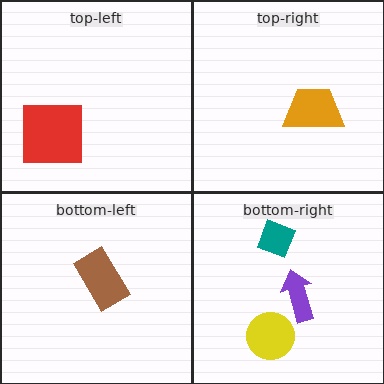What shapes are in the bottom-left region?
The brown rectangle.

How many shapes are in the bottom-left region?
1.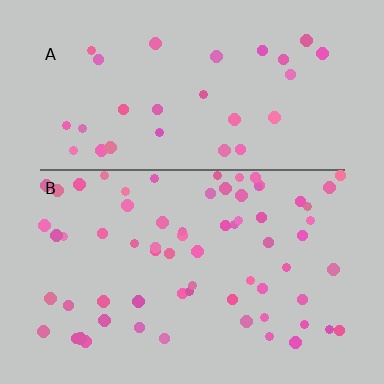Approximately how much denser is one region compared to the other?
Approximately 2.2× — region B over region A.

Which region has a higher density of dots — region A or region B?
B (the bottom).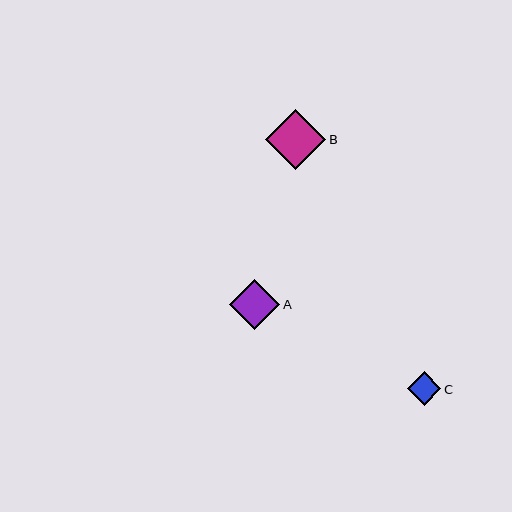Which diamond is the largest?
Diamond B is the largest with a size of approximately 60 pixels.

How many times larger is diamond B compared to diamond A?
Diamond B is approximately 1.2 times the size of diamond A.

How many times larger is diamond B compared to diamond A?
Diamond B is approximately 1.2 times the size of diamond A.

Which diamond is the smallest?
Diamond C is the smallest with a size of approximately 34 pixels.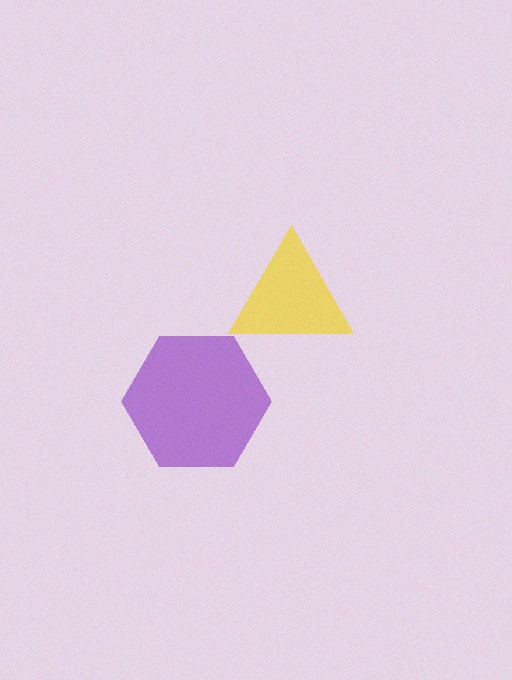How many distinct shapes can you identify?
There are 2 distinct shapes: a yellow triangle, a purple hexagon.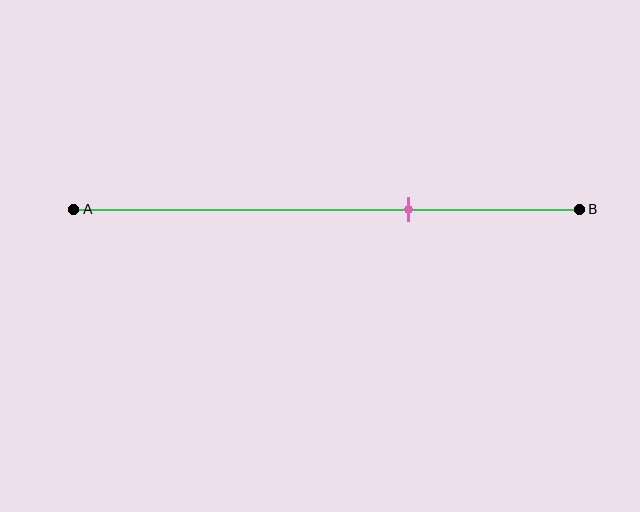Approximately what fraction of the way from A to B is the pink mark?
The pink mark is approximately 65% of the way from A to B.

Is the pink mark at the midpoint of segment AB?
No, the mark is at about 65% from A, not at the 50% midpoint.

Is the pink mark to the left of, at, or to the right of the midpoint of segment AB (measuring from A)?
The pink mark is to the right of the midpoint of segment AB.